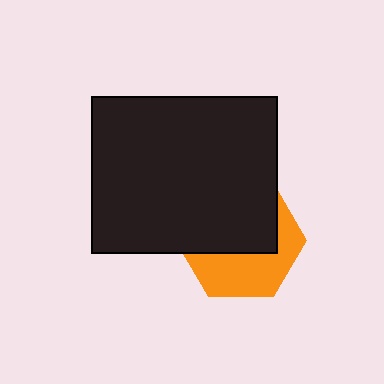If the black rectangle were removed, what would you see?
You would see the complete orange hexagon.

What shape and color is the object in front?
The object in front is a black rectangle.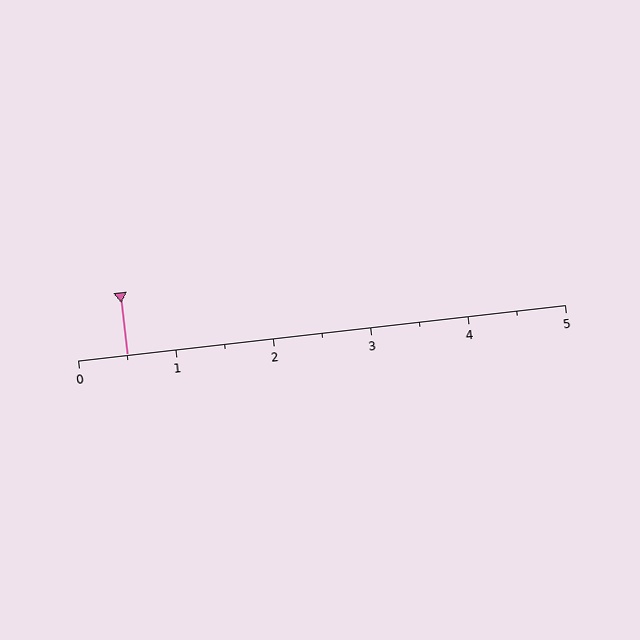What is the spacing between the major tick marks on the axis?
The major ticks are spaced 1 apart.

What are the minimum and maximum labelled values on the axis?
The axis runs from 0 to 5.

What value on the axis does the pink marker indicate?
The marker indicates approximately 0.5.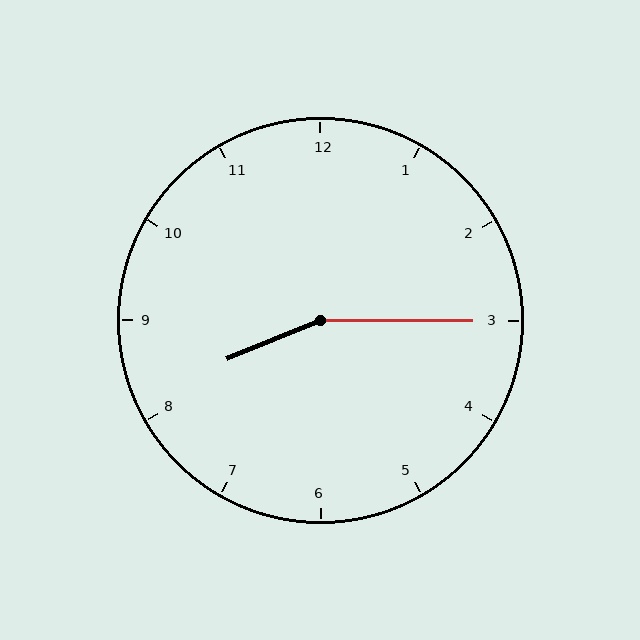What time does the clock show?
8:15.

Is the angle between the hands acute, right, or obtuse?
It is obtuse.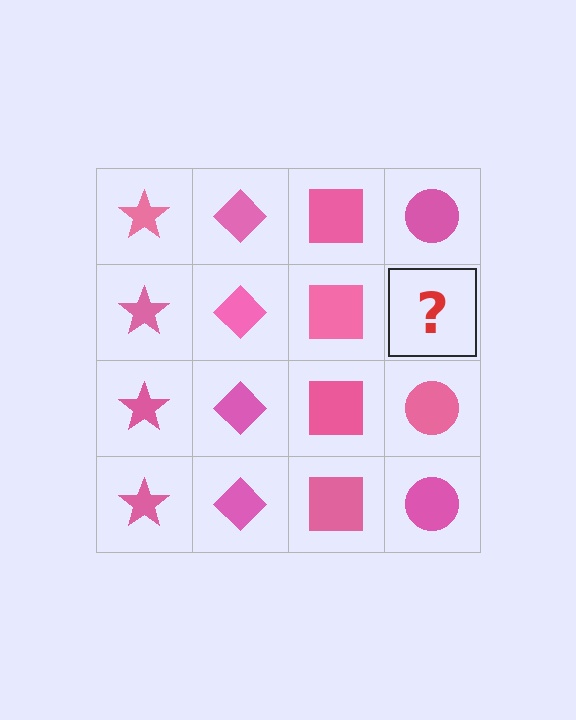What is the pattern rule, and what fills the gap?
The rule is that each column has a consistent shape. The gap should be filled with a pink circle.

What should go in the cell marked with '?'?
The missing cell should contain a pink circle.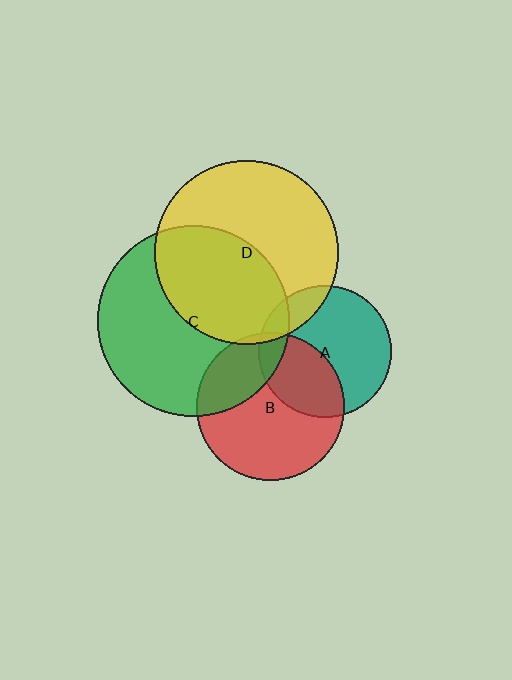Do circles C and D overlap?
Yes.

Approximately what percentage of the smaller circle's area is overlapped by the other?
Approximately 45%.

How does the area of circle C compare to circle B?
Approximately 1.7 times.